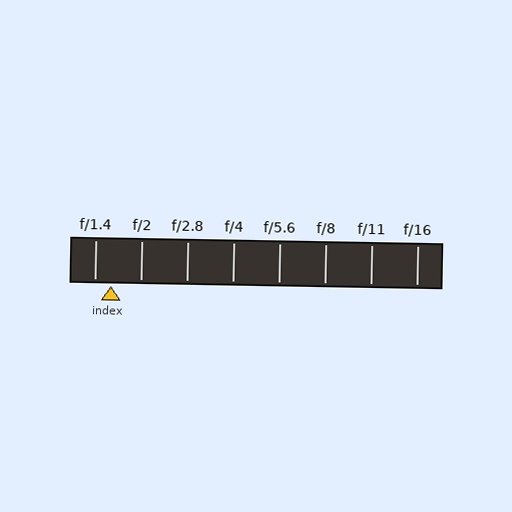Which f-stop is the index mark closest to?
The index mark is closest to f/1.4.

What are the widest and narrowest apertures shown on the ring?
The widest aperture shown is f/1.4 and the narrowest is f/16.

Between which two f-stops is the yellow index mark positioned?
The index mark is between f/1.4 and f/2.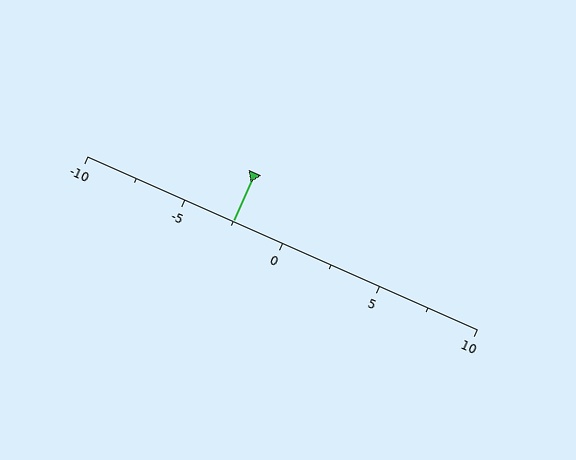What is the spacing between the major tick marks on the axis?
The major ticks are spaced 5 apart.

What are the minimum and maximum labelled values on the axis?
The axis runs from -10 to 10.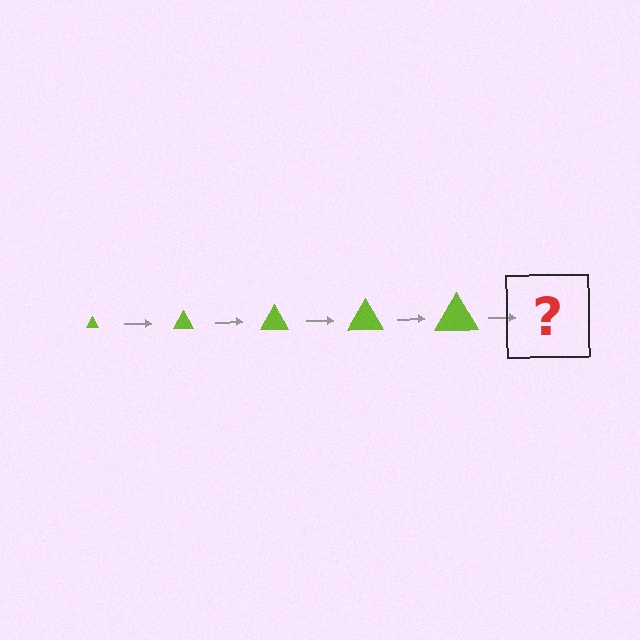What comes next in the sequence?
The next element should be a lime triangle, larger than the previous one.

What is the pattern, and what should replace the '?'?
The pattern is that the triangle gets progressively larger each step. The '?' should be a lime triangle, larger than the previous one.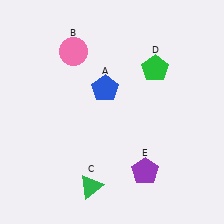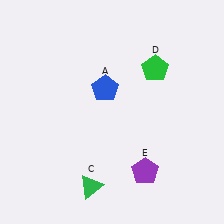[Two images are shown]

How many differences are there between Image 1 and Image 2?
There is 1 difference between the two images.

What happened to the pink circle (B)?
The pink circle (B) was removed in Image 2. It was in the top-left area of Image 1.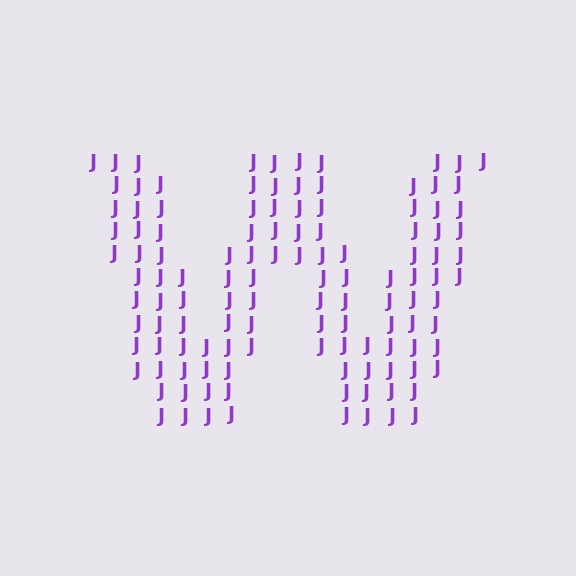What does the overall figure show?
The overall figure shows the letter W.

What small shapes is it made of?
It is made of small letter J's.